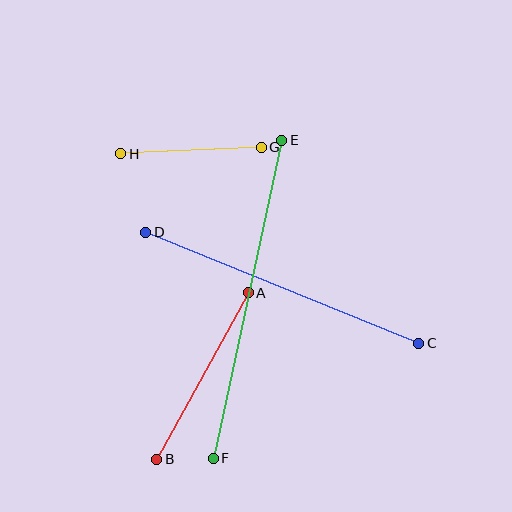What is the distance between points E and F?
The distance is approximately 325 pixels.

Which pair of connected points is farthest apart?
Points E and F are farthest apart.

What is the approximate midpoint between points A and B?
The midpoint is at approximately (203, 376) pixels.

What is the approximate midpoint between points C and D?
The midpoint is at approximately (282, 288) pixels.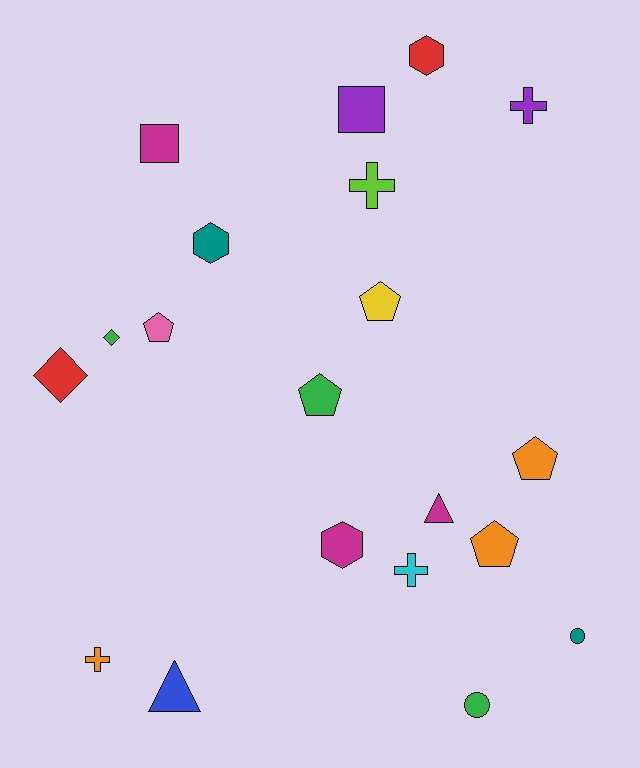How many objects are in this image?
There are 20 objects.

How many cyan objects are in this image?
There is 1 cyan object.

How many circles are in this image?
There are 2 circles.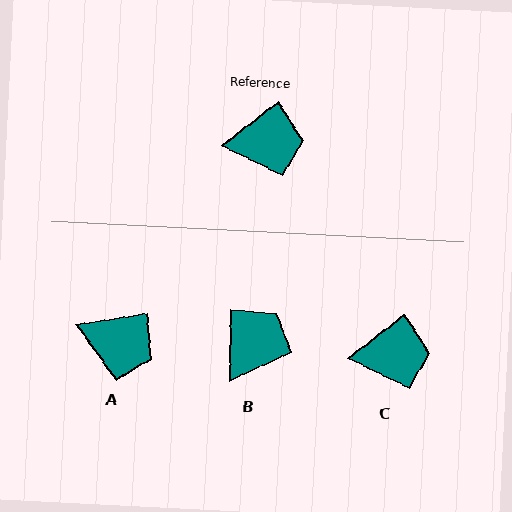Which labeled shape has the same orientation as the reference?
C.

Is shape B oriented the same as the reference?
No, it is off by about 52 degrees.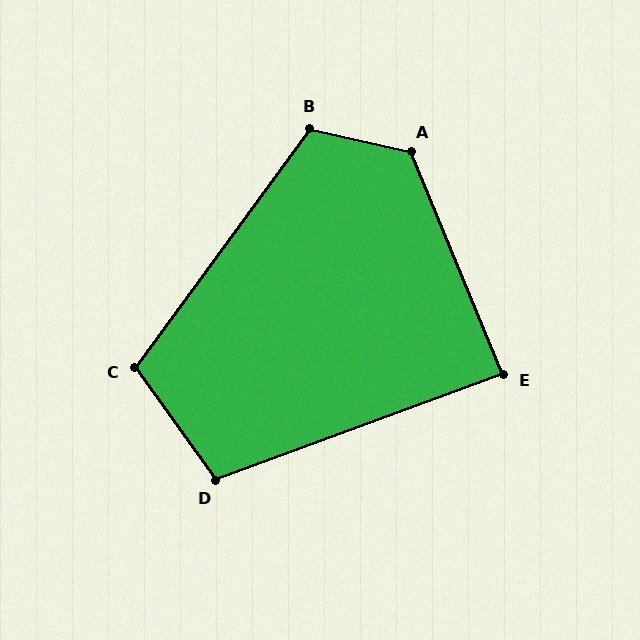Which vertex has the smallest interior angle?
E, at approximately 88 degrees.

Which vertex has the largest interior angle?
A, at approximately 125 degrees.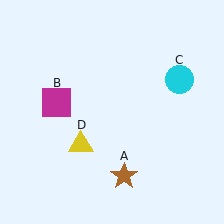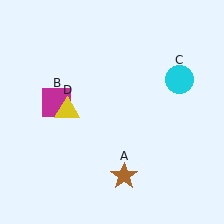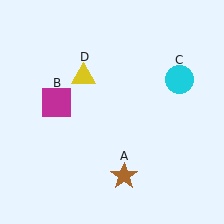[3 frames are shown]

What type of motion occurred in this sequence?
The yellow triangle (object D) rotated clockwise around the center of the scene.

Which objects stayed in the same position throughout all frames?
Brown star (object A) and magenta square (object B) and cyan circle (object C) remained stationary.